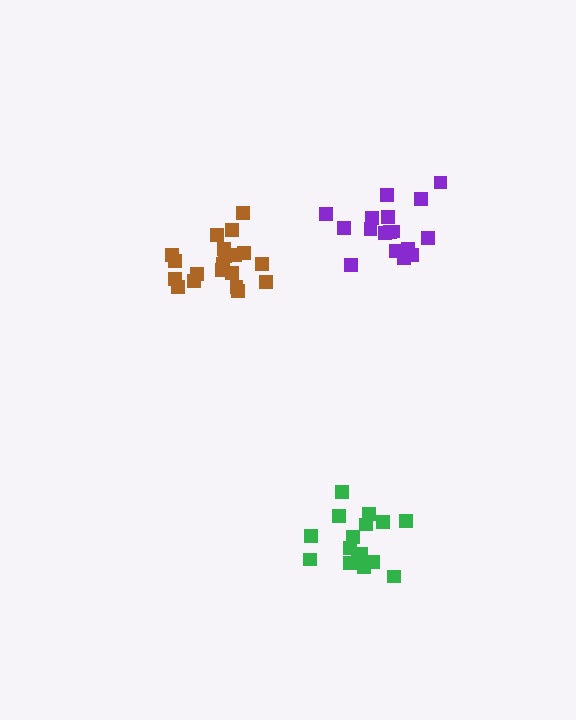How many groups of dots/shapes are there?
There are 3 groups.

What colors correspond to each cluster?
The clusters are colored: brown, purple, green.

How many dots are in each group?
Group 1: 20 dots, Group 2: 17 dots, Group 3: 16 dots (53 total).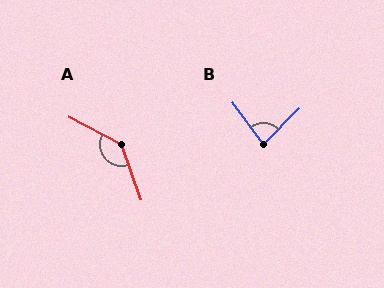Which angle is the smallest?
B, at approximately 81 degrees.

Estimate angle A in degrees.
Approximately 137 degrees.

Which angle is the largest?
A, at approximately 137 degrees.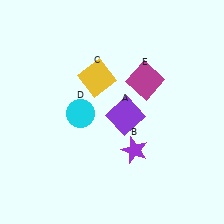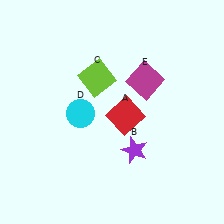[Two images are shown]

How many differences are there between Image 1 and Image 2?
There are 2 differences between the two images.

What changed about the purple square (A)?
In Image 1, A is purple. In Image 2, it changed to red.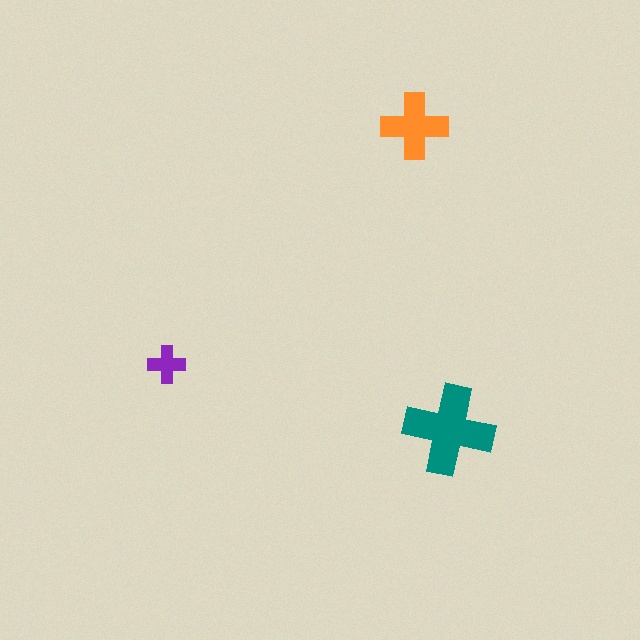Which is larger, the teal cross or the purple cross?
The teal one.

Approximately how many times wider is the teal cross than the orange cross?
About 1.5 times wider.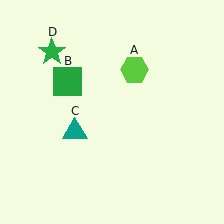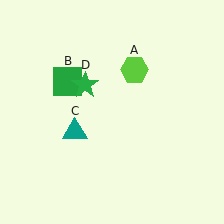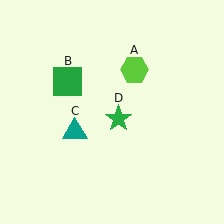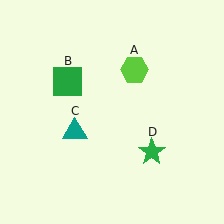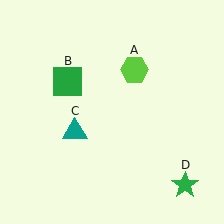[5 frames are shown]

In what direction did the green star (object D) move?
The green star (object D) moved down and to the right.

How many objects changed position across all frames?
1 object changed position: green star (object D).